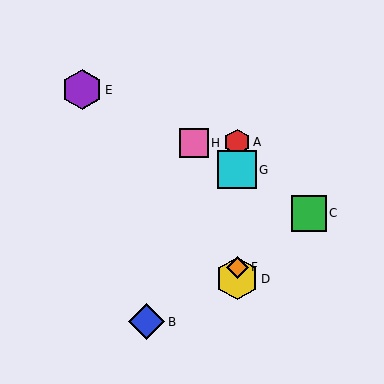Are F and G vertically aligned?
Yes, both are at x≈237.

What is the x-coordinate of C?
Object C is at x≈309.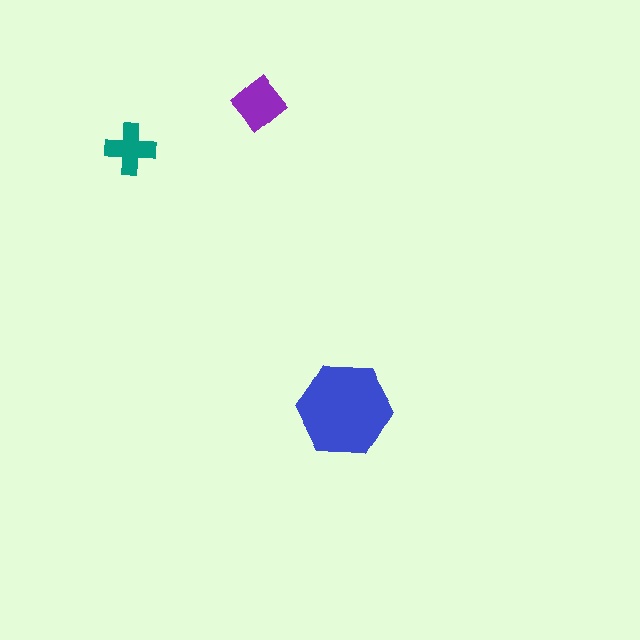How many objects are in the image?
There are 3 objects in the image.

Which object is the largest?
The blue hexagon.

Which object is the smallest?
The teal cross.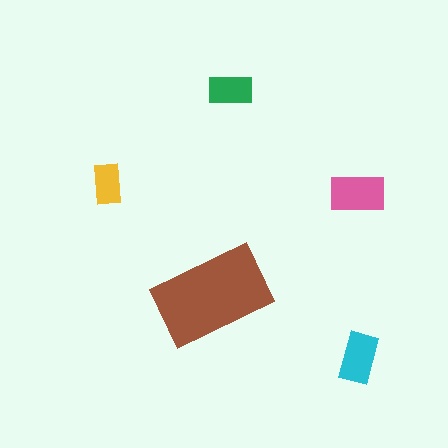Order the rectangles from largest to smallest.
the brown one, the pink one, the cyan one, the green one, the yellow one.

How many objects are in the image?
There are 5 objects in the image.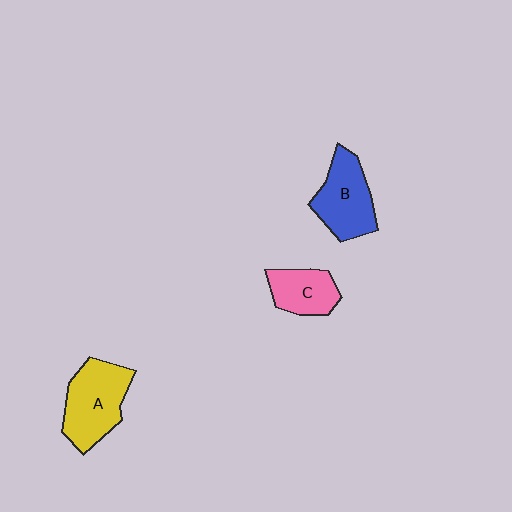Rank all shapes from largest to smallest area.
From largest to smallest: A (yellow), B (blue), C (pink).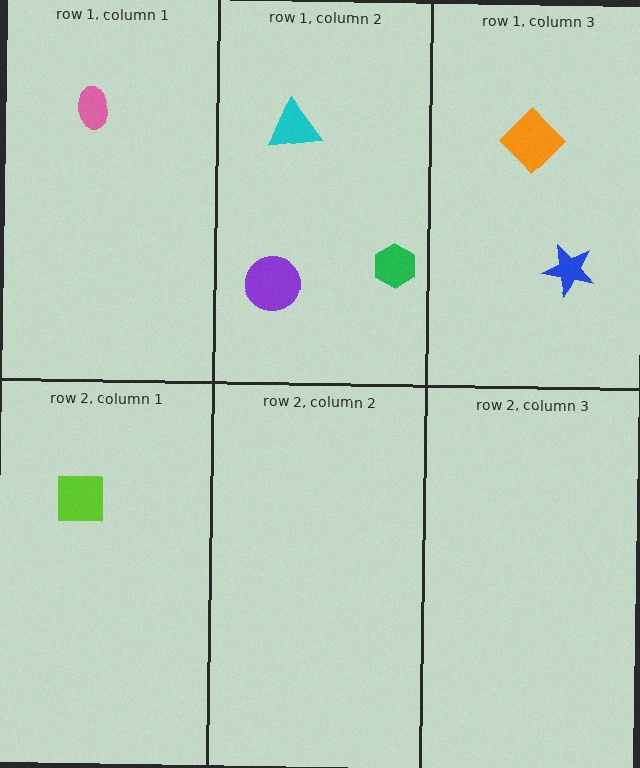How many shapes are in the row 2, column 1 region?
1.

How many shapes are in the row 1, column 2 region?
3.